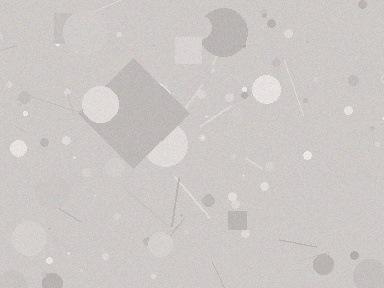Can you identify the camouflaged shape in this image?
The camouflaged shape is a diamond.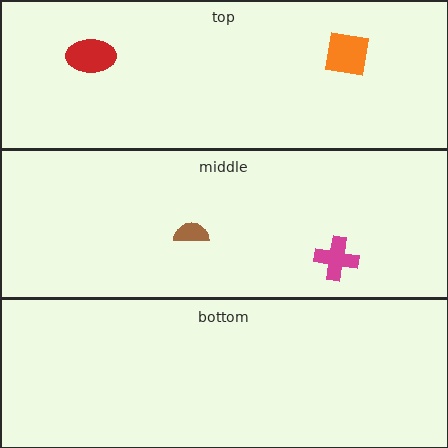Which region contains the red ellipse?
The top region.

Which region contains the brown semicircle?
The middle region.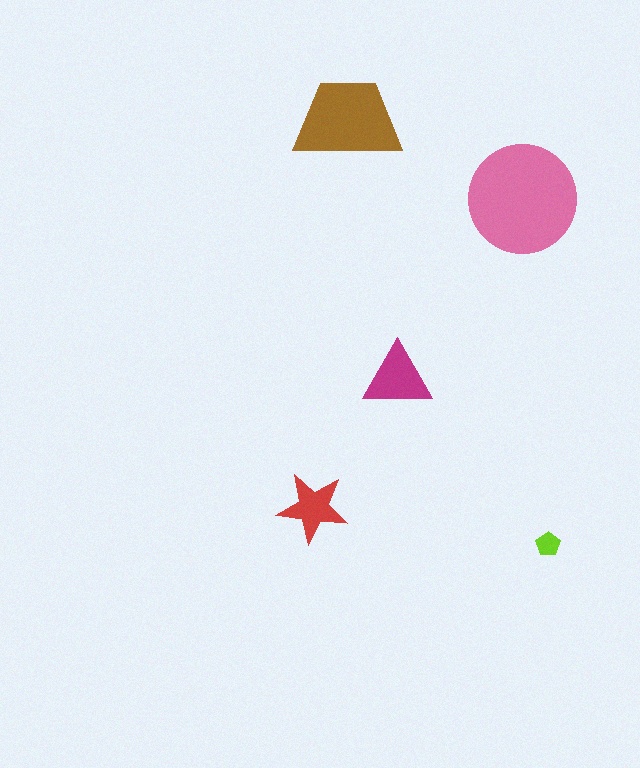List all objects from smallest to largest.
The lime pentagon, the red star, the magenta triangle, the brown trapezoid, the pink circle.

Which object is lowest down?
The lime pentagon is bottommost.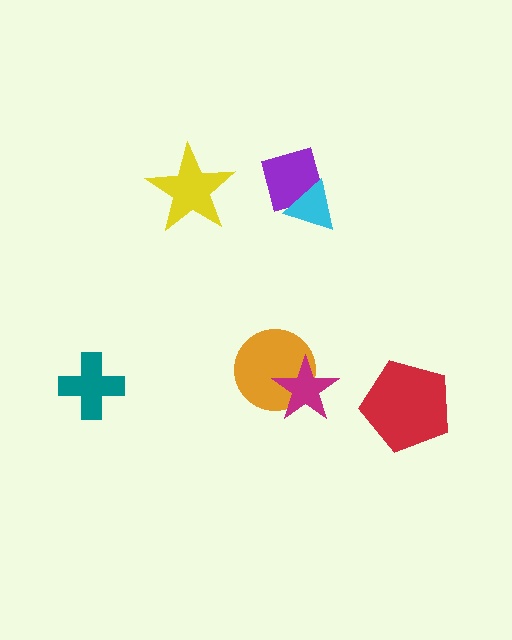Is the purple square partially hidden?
Yes, it is partially covered by another shape.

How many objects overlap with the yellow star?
0 objects overlap with the yellow star.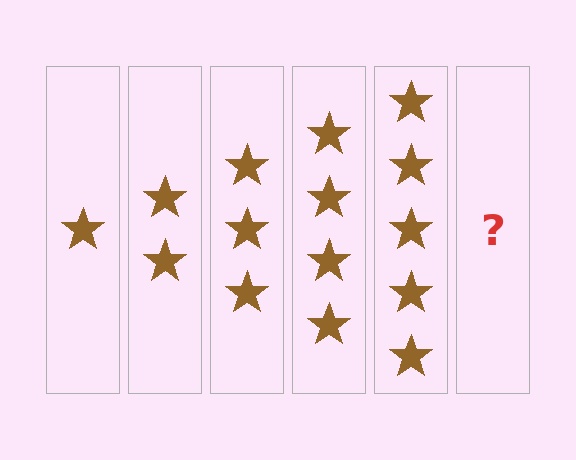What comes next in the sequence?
The next element should be 6 stars.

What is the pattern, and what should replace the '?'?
The pattern is that each step adds one more star. The '?' should be 6 stars.